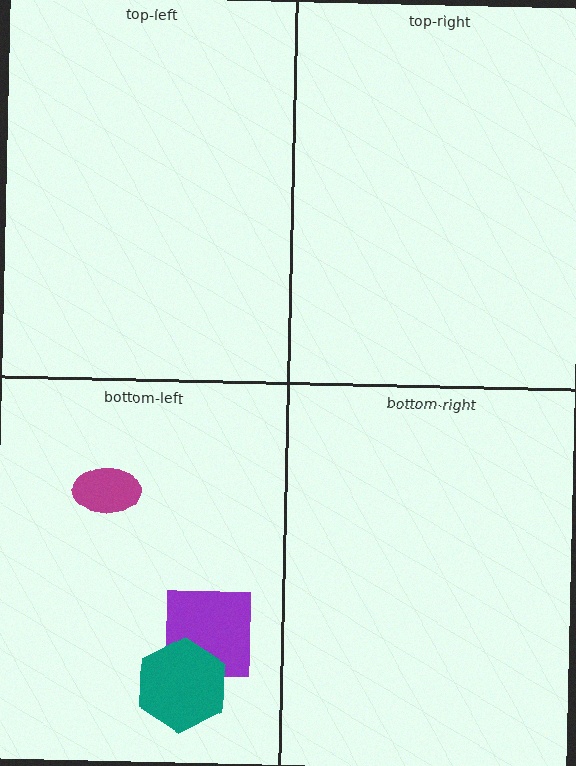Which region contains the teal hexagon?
The bottom-left region.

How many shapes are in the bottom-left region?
3.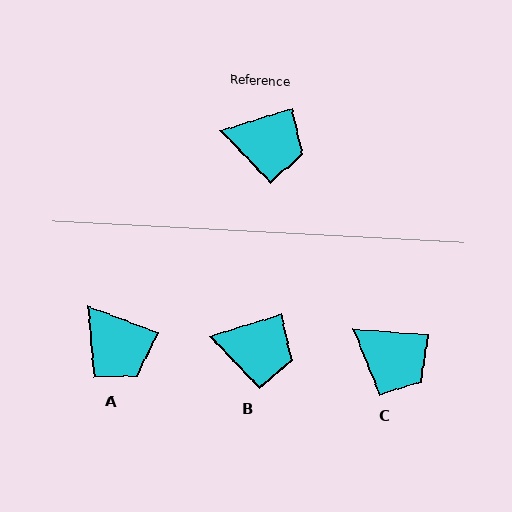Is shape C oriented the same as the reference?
No, it is off by about 23 degrees.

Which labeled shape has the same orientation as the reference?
B.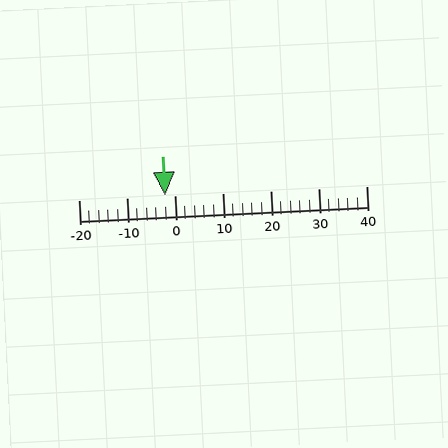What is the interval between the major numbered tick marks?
The major tick marks are spaced 10 units apart.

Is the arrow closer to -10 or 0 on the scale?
The arrow is closer to 0.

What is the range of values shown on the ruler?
The ruler shows values from -20 to 40.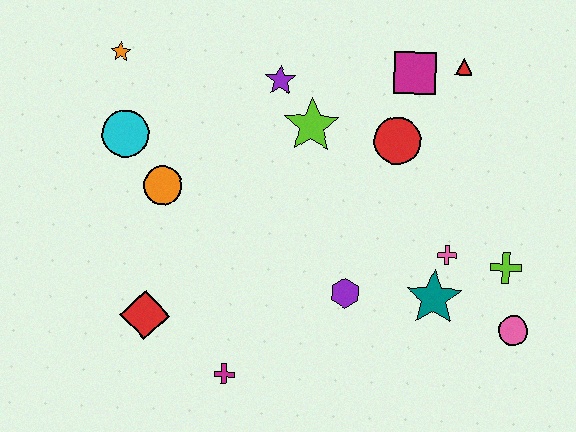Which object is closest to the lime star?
The purple star is closest to the lime star.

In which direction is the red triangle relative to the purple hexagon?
The red triangle is above the purple hexagon.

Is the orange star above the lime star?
Yes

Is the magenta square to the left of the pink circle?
Yes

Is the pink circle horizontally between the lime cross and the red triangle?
No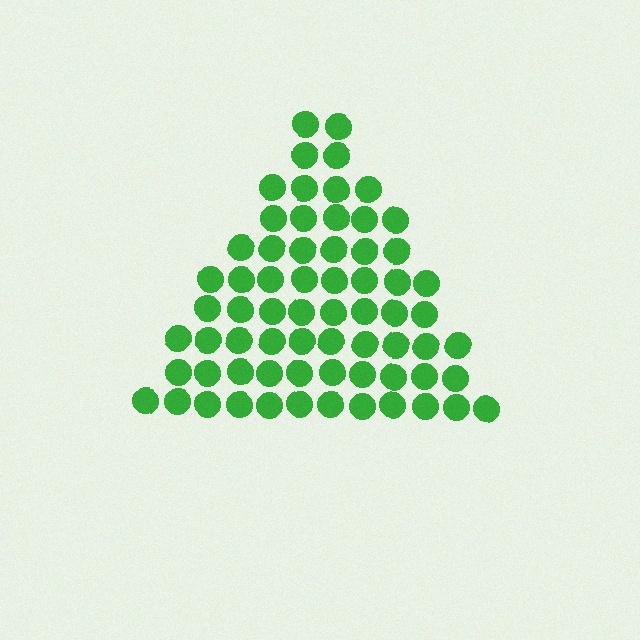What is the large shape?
The large shape is a triangle.